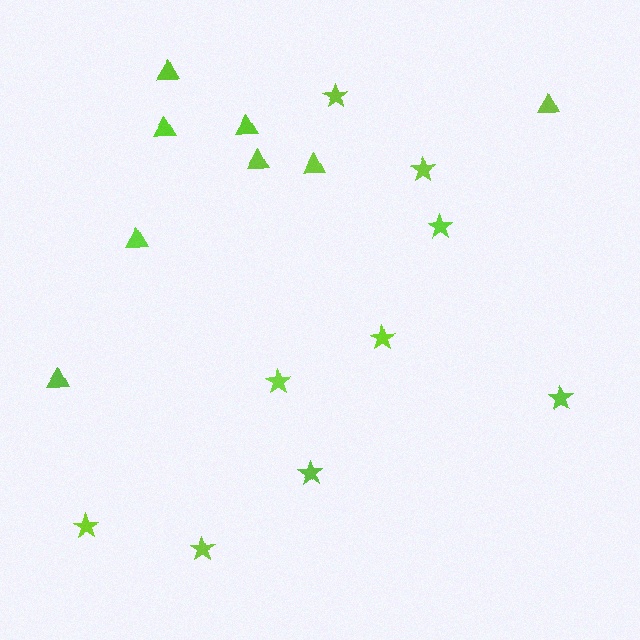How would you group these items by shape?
There are 2 groups: one group of triangles (8) and one group of stars (9).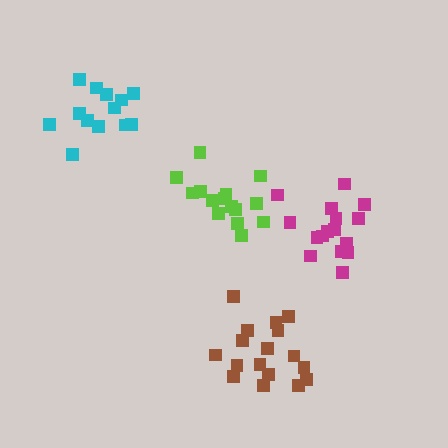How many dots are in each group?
Group 1: 15 dots, Group 2: 17 dots, Group 3: 16 dots, Group 4: 13 dots (61 total).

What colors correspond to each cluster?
The clusters are colored: lime, brown, magenta, cyan.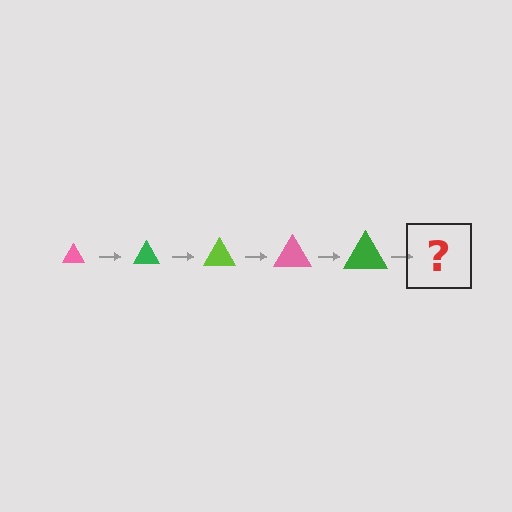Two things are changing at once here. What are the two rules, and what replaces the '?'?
The two rules are that the triangle grows larger each step and the color cycles through pink, green, and lime. The '?' should be a lime triangle, larger than the previous one.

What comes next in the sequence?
The next element should be a lime triangle, larger than the previous one.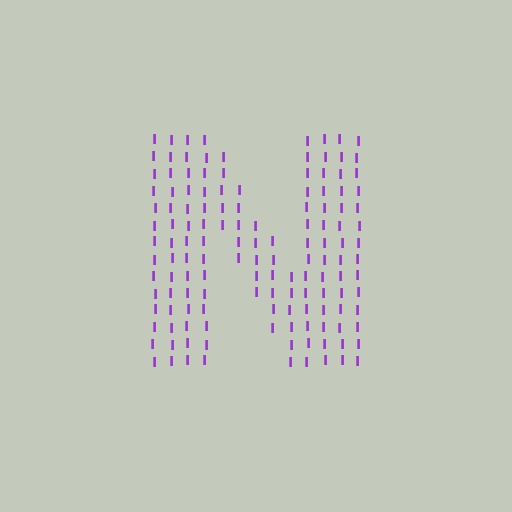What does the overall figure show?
The overall figure shows the letter N.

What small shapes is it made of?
It is made of small letter I's.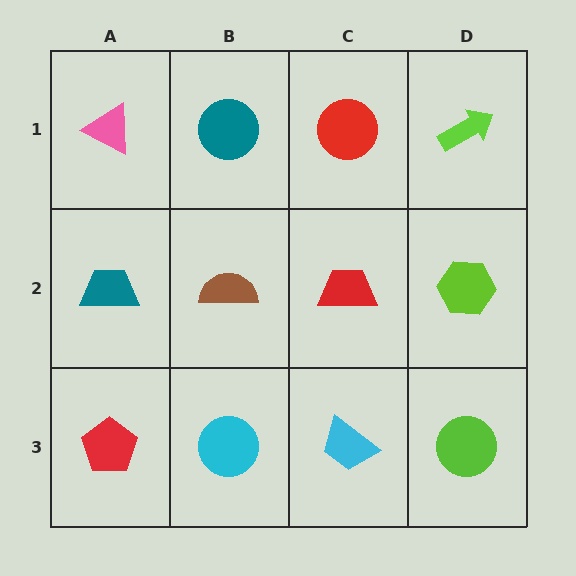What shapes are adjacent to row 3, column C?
A red trapezoid (row 2, column C), a cyan circle (row 3, column B), a lime circle (row 3, column D).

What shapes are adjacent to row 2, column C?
A red circle (row 1, column C), a cyan trapezoid (row 3, column C), a brown semicircle (row 2, column B), a lime hexagon (row 2, column D).